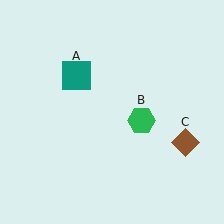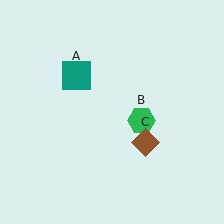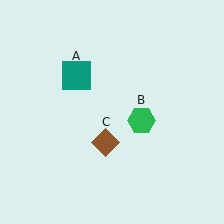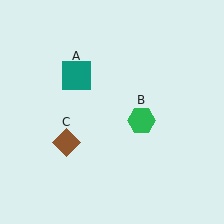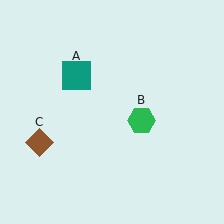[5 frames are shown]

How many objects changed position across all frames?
1 object changed position: brown diamond (object C).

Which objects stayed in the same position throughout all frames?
Teal square (object A) and green hexagon (object B) remained stationary.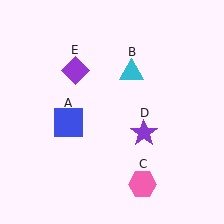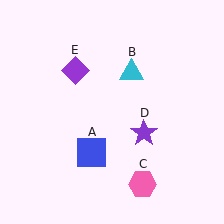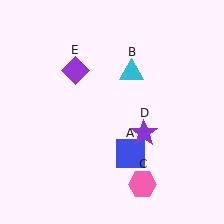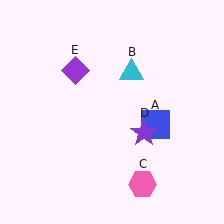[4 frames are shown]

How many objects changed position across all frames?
1 object changed position: blue square (object A).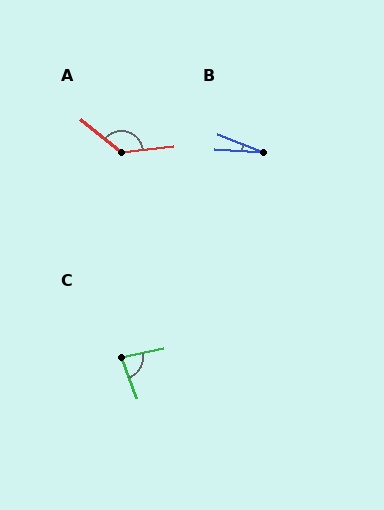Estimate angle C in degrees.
Approximately 82 degrees.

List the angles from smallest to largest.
B (18°), C (82°), A (134°).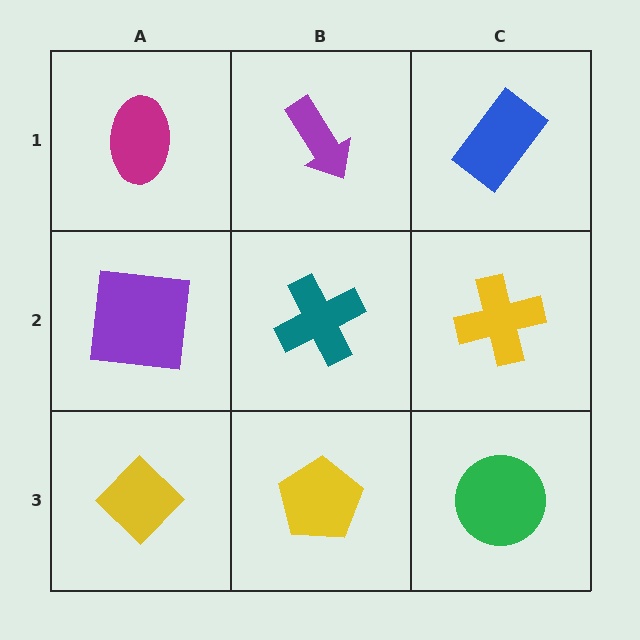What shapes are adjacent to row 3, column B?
A teal cross (row 2, column B), a yellow diamond (row 3, column A), a green circle (row 3, column C).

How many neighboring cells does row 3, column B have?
3.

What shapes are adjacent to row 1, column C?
A yellow cross (row 2, column C), a purple arrow (row 1, column B).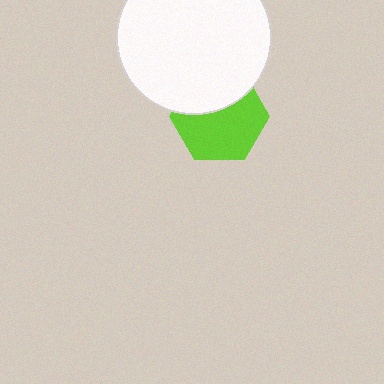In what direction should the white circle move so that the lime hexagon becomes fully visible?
The white circle should move up. That is the shortest direction to clear the overlap and leave the lime hexagon fully visible.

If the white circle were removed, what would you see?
You would see the complete lime hexagon.